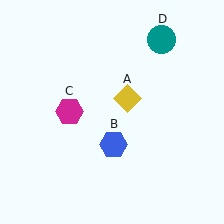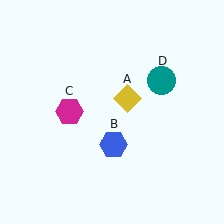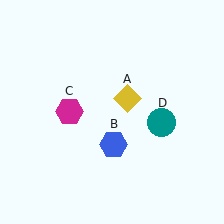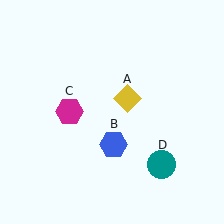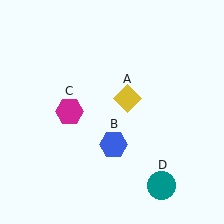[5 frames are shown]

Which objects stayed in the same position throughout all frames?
Yellow diamond (object A) and blue hexagon (object B) and magenta hexagon (object C) remained stationary.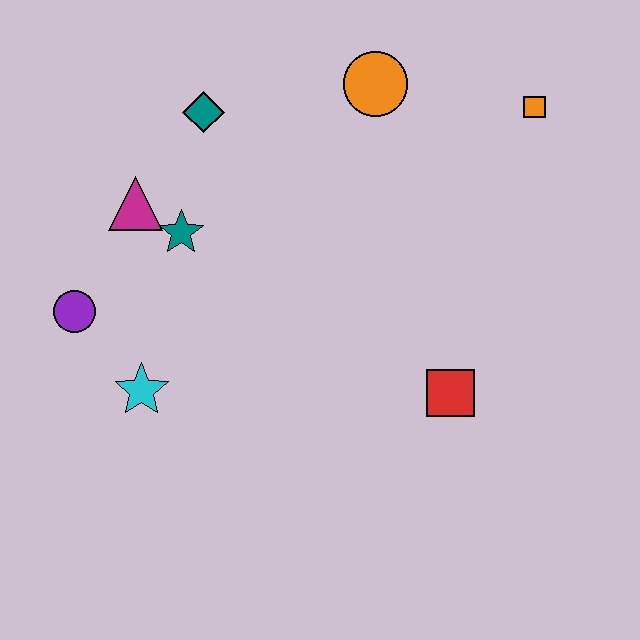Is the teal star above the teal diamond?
No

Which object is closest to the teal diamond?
The magenta triangle is closest to the teal diamond.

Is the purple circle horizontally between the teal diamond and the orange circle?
No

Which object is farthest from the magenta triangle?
The orange square is farthest from the magenta triangle.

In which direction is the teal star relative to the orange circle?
The teal star is to the left of the orange circle.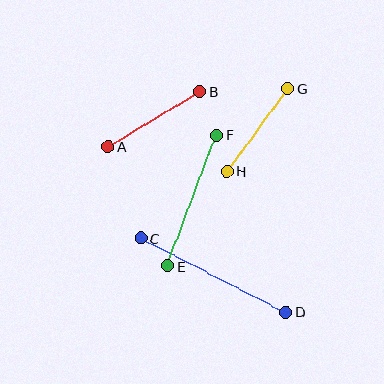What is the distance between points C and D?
The distance is approximately 163 pixels.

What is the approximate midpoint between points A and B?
The midpoint is at approximately (154, 119) pixels.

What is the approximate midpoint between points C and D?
The midpoint is at approximately (213, 275) pixels.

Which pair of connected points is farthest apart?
Points C and D are farthest apart.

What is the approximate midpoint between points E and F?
The midpoint is at approximately (192, 201) pixels.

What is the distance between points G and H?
The distance is approximately 103 pixels.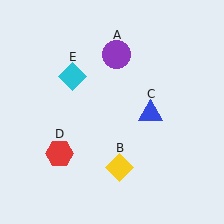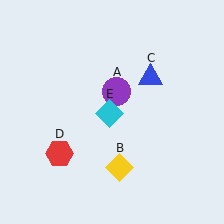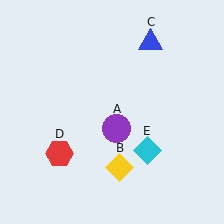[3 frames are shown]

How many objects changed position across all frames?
3 objects changed position: purple circle (object A), blue triangle (object C), cyan diamond (object E).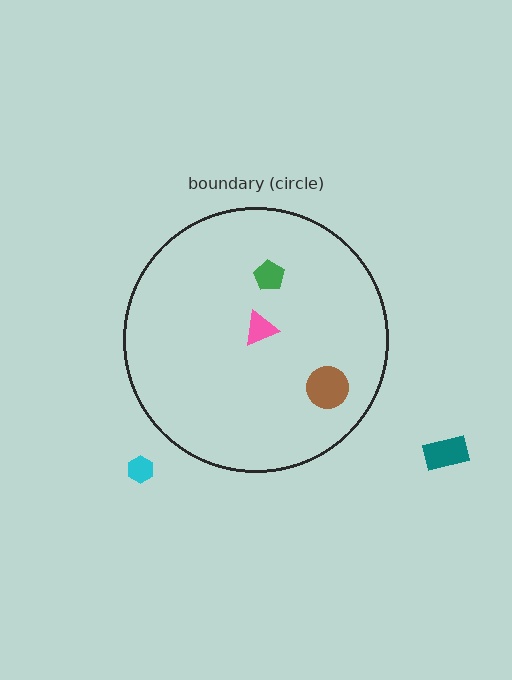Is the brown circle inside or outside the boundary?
Inside.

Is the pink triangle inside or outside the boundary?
Inside.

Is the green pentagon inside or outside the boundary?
Inside.